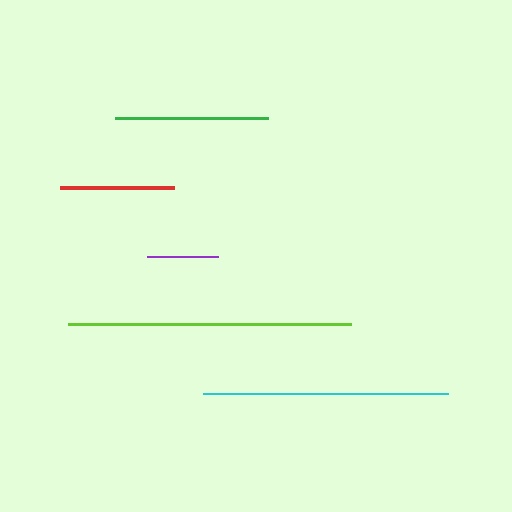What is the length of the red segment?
The red segment is approximately 114 pixels long.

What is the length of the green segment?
The green segment is approximately 153 pixels long.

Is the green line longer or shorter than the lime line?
The lime line is longer than the green line.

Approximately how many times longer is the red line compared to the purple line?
The red line is approximately 1.6 times the length of the purple line.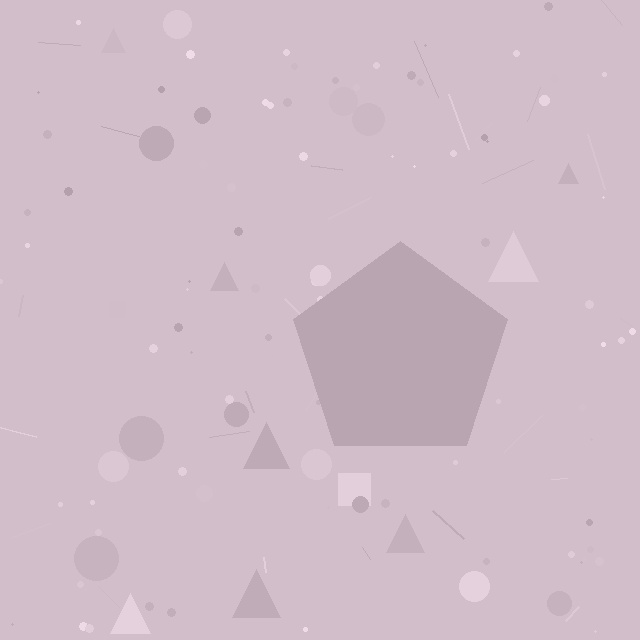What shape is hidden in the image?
A pentagon is hidden in the image.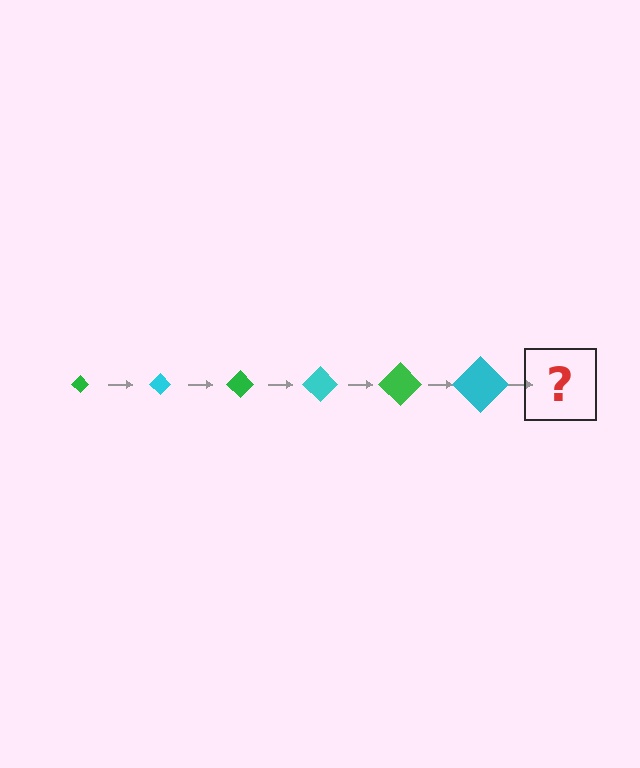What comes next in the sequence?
The next element should be a green diamond, larger than the previous one.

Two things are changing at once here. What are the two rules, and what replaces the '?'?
The two rules are that the diamond grows larger each step and the color cycles through green and cyan. The '?' should be a green diamond, larger than the previous one.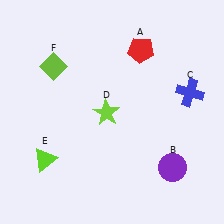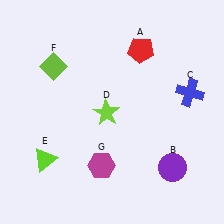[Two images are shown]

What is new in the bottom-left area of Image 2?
A magenta hexagon (G) was added in the bottom-left area of Image 2.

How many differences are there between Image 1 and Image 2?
There is 1 difference between the two images.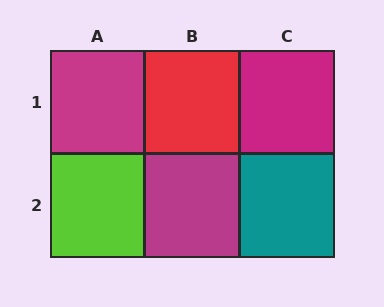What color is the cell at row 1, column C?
Magenta.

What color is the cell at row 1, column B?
Red.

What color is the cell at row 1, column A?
Magenta.